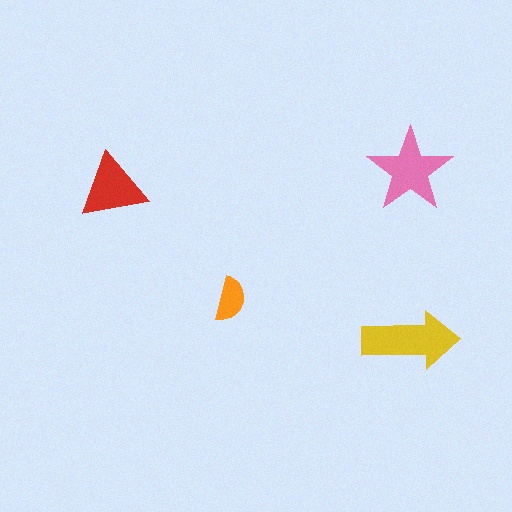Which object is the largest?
The yellow arrow.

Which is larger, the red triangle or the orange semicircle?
The red triangle.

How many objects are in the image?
There are 4 objects in the image.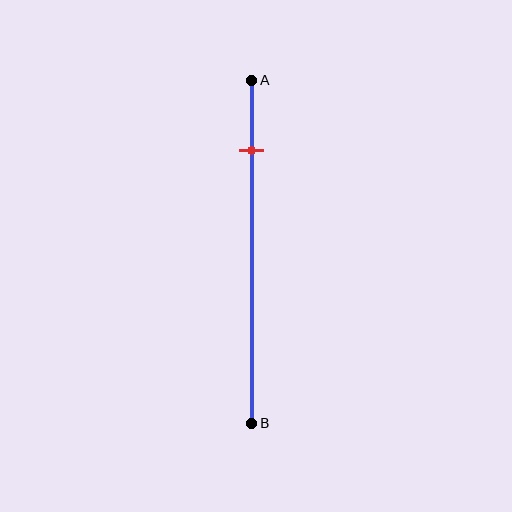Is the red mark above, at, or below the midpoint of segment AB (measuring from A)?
The red mark is above the midpoint of segment AB.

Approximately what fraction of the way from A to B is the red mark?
The red mark is approximately 20% of the way from A to B.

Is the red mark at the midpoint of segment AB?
No, the mark is at about 20% from A, not at the 50% midpoint.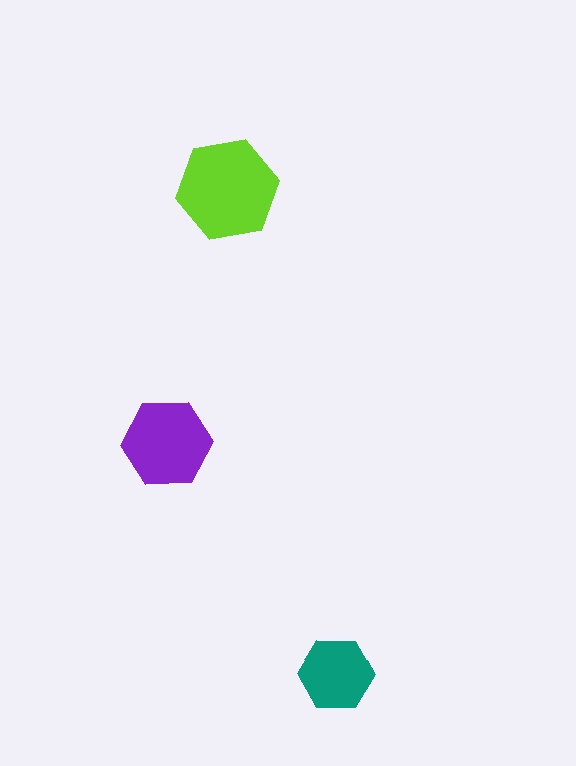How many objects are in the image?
There are 3 objects in the image.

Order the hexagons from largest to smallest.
the lime one, the purple one, the teal one.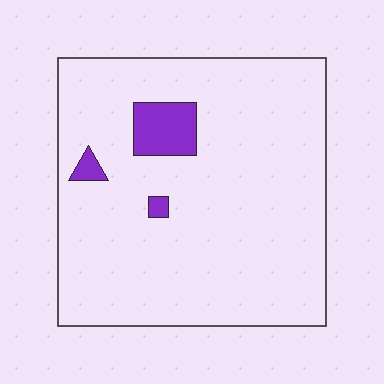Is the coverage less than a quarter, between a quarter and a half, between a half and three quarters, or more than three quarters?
Less than a quarter.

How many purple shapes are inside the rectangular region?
3.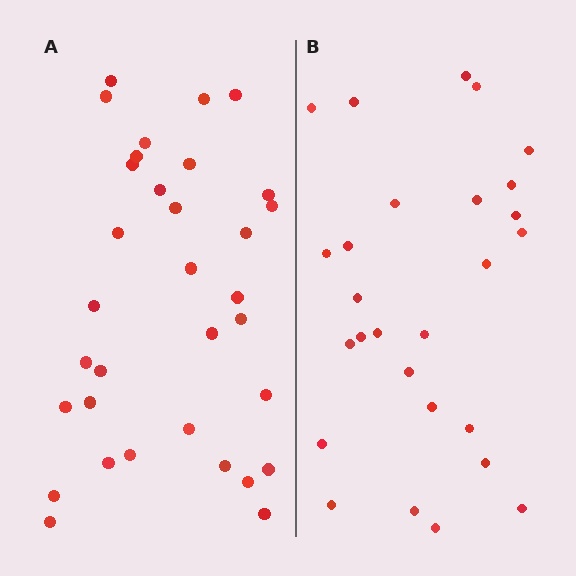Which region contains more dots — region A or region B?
Region A (the left region) has more dots.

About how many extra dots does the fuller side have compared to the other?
Region A has about 6 more dots than region B.